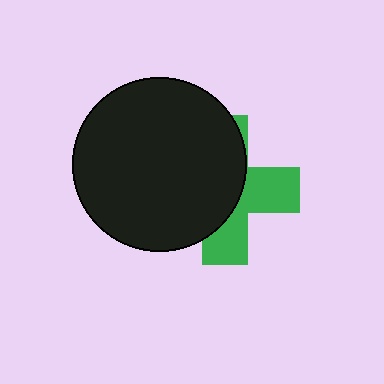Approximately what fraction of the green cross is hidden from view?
Roughly 59% of the green cross is hidden behind the black circle.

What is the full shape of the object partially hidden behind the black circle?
The partially hidden object is a green cross.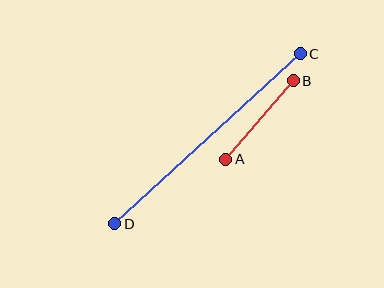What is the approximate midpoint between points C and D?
The midpoint is at approximately (208, 139) pixels.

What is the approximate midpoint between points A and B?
The midpoint is at approximately (260, 120) pixels.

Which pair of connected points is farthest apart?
Points C and D are farthest apart.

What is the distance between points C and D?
The distance is approximately 251 pixels.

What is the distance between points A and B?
The distance is approximately 103 pixels.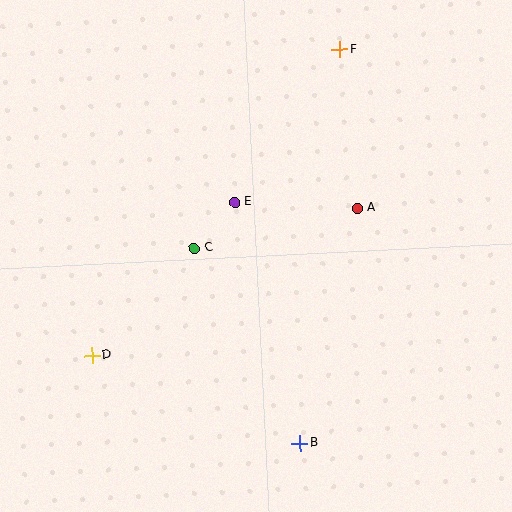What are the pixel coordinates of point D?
Point D is at (92, 355).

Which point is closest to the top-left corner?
Point E is closest to the top-left corner.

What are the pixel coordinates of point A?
Point A is at (357, 208).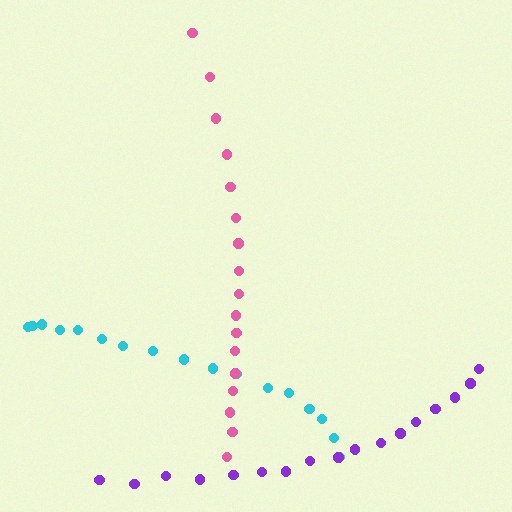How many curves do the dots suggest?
There are 3 distinct paths.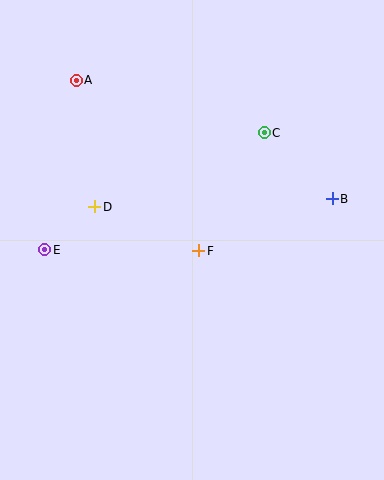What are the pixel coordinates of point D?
Point D is at (95, 207).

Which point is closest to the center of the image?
Point F at (199, 251) is closest to the center.